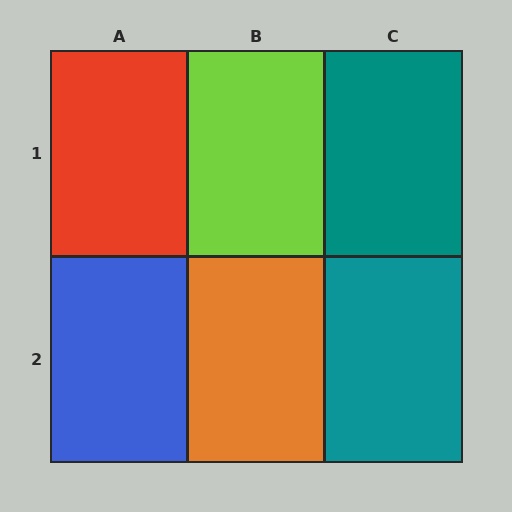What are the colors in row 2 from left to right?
Blue, orange, teal.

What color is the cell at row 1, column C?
Teal.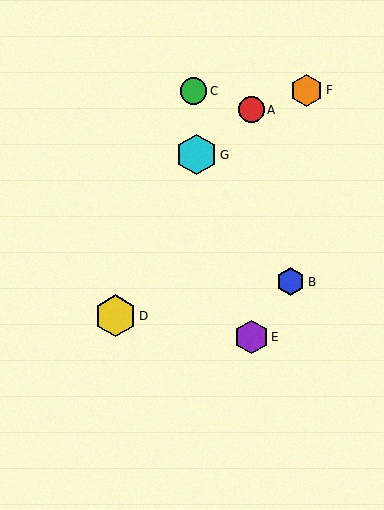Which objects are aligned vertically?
Objects A, E are aligned vertically.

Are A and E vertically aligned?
Yes, both are at x≈252.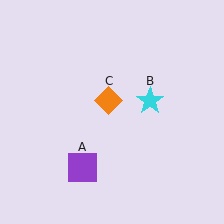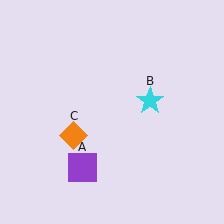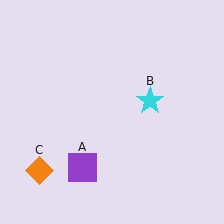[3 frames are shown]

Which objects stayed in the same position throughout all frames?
Purple square (object A) and cyan star (object B) remained stationary.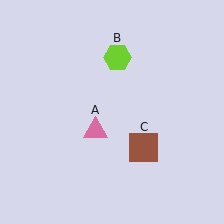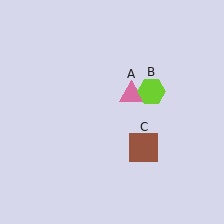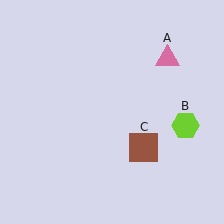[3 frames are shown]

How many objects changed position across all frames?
2 objects changed position: pink triangle (object A), lime hexagon (object B).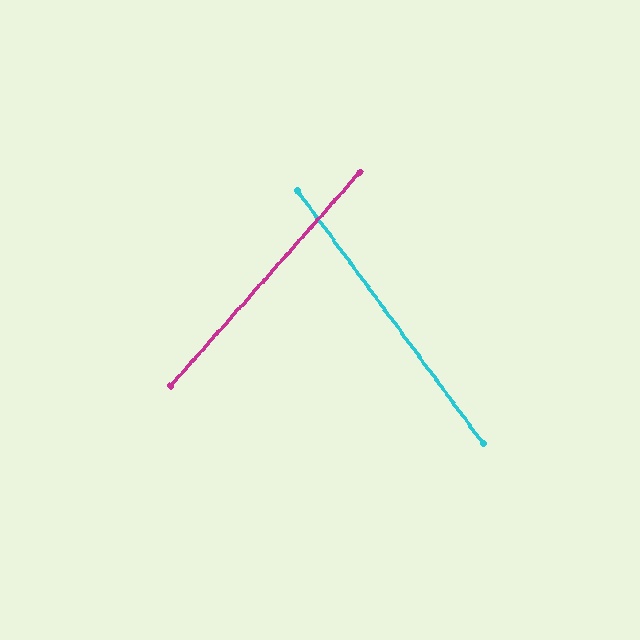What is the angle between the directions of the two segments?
Approximately 78 degrees.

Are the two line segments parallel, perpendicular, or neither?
Neither parallel nor perpendicular — they differ by about 78°.